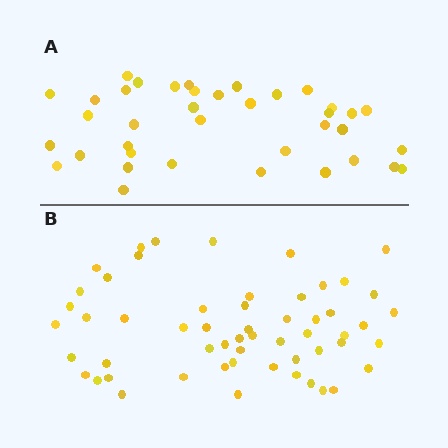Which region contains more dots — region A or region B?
Region B (the bottom region) has more dots.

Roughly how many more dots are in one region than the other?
Region B has approximately 20 more dots than region A.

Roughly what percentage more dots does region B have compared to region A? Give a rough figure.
About 45% more.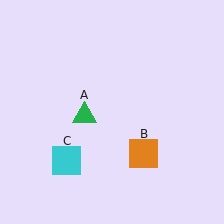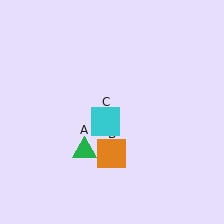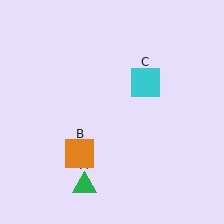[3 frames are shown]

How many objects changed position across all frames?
3 objects changed position: green triangle (object A), orange square (object B), cyan square (object C).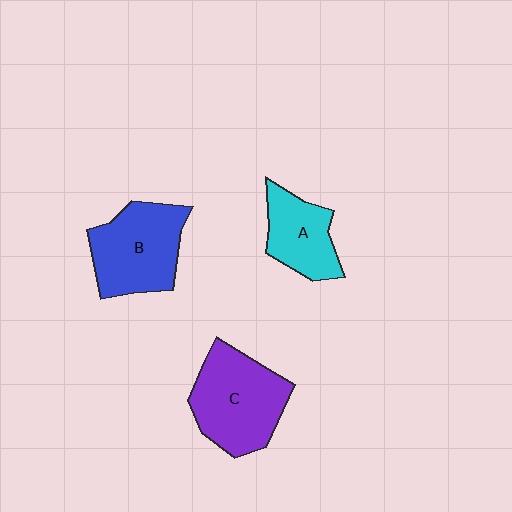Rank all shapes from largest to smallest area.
From largest to smallest: C (purple), B (blue), A (cyan).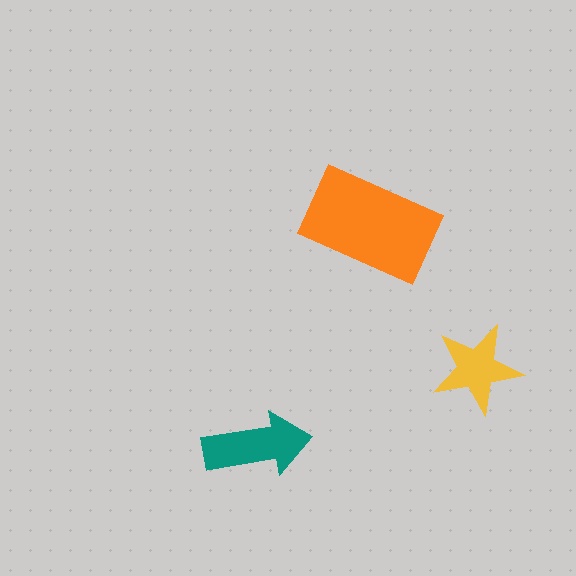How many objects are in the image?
There are 3 objects in the image.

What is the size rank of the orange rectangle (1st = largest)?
1st.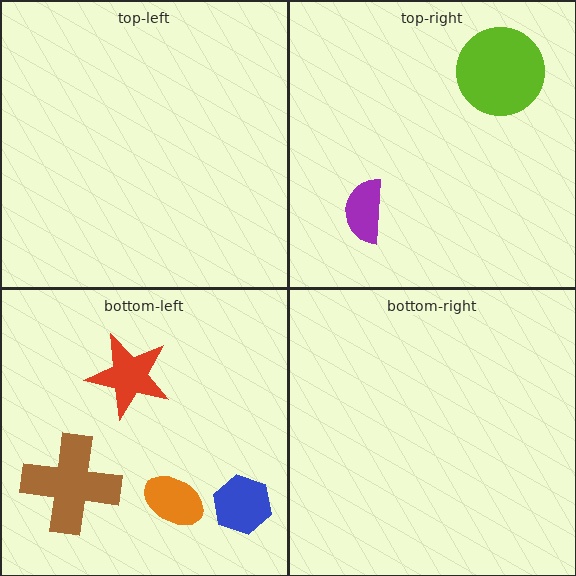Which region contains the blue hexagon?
The bottom-left region.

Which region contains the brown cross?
The bottom-left region.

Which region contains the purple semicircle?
The top-right region.